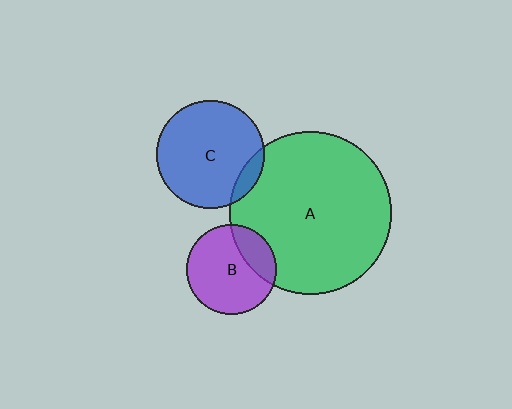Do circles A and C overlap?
Yes.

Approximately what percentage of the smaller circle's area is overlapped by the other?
Approximately 10%.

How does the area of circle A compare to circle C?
Approximately 2.3 times.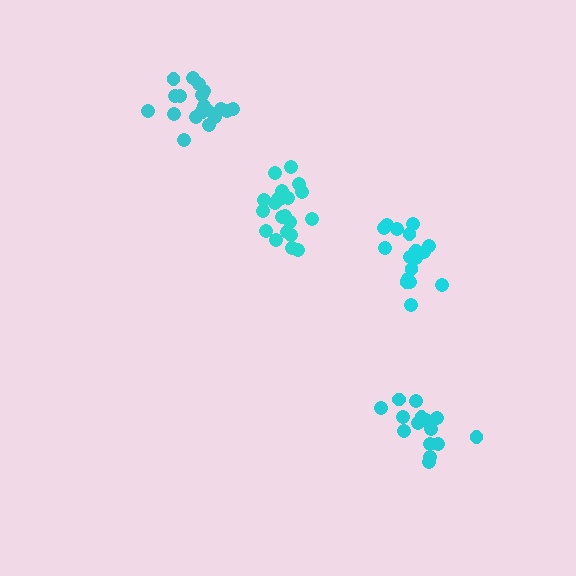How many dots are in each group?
Group 1: 17 dots, Group 2: 21 dots, Group 3: 15 dots, Group 4: 20 dots (73 total).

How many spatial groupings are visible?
There are 4 spatial groupings.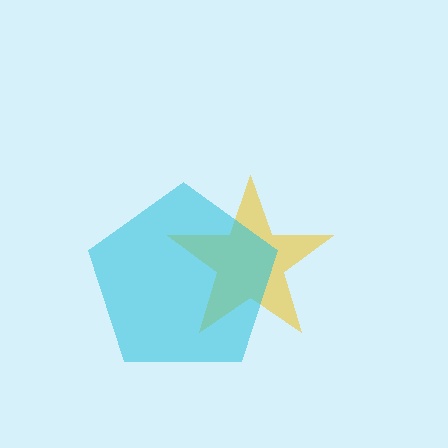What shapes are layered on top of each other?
The layered shapes are: a yellow star, a cyan pentagon.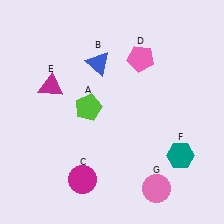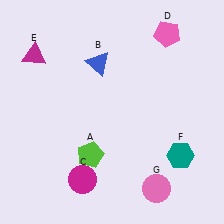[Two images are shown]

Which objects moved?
The objects that moved are: the lime pentagon (A), the pink pentagon (D), the magenta triangle (E).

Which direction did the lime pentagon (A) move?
The lime pentagon (A) moved down.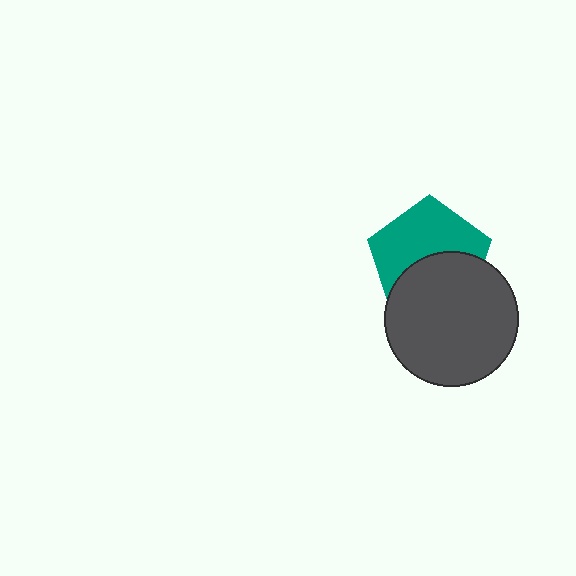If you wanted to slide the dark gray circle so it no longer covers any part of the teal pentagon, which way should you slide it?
Slide it down — that is the most direct way to separate the two shapes.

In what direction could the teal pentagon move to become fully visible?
The teal pentagon could move up. That would shift it out from behind the dark gray circle entirely.